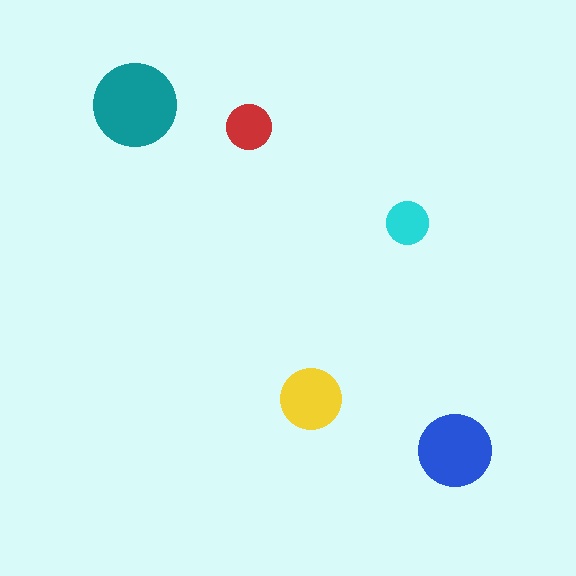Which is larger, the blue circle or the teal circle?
The teal one.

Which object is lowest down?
The blue circle is bottommost.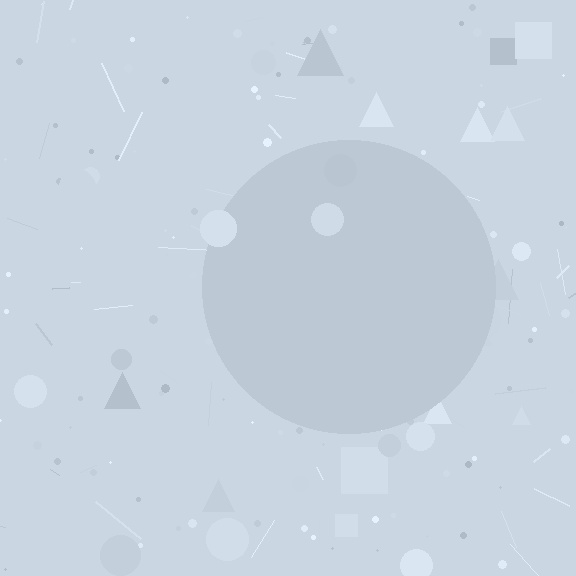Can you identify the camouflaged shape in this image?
The camouflaged shape is a circle.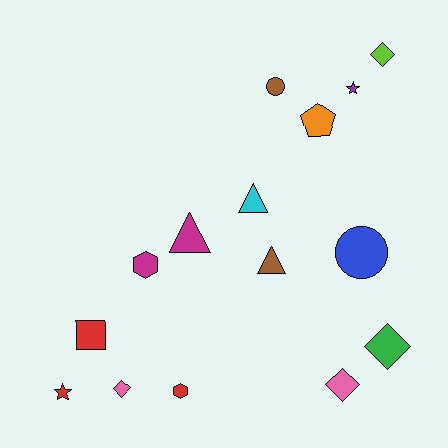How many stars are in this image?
There are 2 stars.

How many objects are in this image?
There are 15 objects.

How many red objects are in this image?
There are 3 red objects.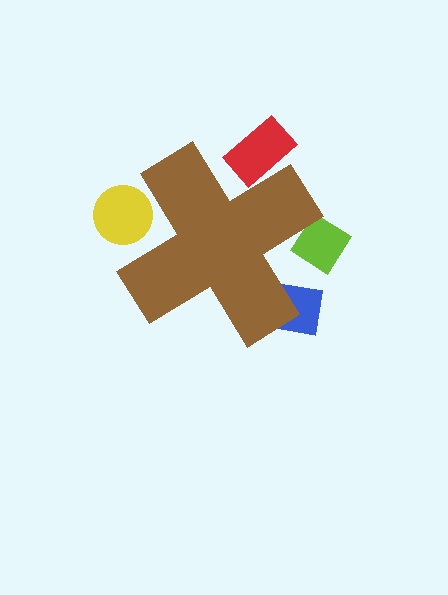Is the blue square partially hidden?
Yes, the blue square is partially hidden behind the brown cross.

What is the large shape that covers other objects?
A brown cross.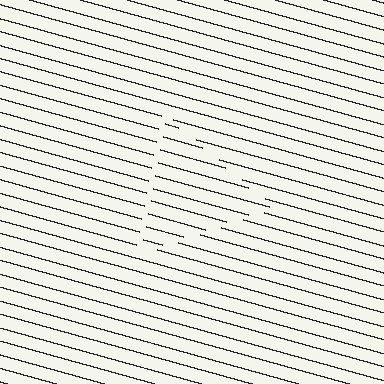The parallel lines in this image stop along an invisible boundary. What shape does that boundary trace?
An illusory triangle. The interior of the shape contains the same grating, shifted by half a period — the contour is defined by the phase discontinuity where line-ends from the inner and outer gratings abut.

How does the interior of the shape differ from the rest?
The interior of the shape contains the same grating, shifted by half a period — the contour is defined by the phase discontinuity where line-ends from the inner and outer gratings abut.